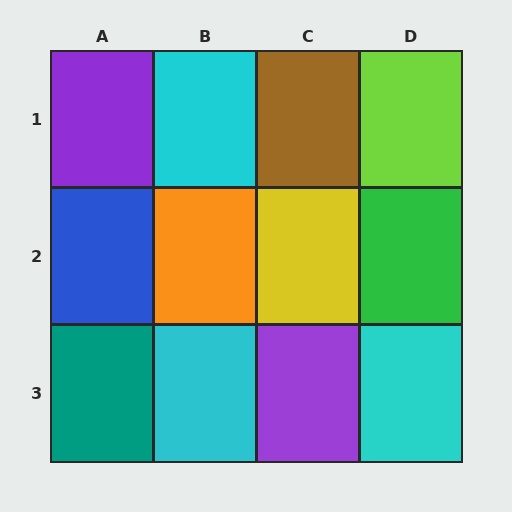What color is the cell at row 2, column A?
Blue.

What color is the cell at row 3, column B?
Cyan.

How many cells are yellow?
1 cell is yellow.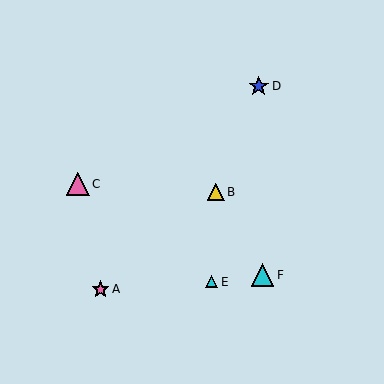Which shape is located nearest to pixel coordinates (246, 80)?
The blue star (labeled D) at (259, 86) is nearest to that location.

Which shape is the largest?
The pink triangle (labeled C) is the largest.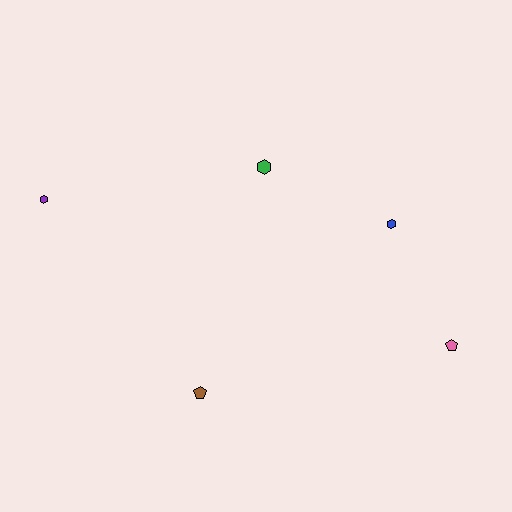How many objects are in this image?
There are 5 objects.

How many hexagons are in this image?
There are 3 hexagons.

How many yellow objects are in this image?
There are no yellow objects.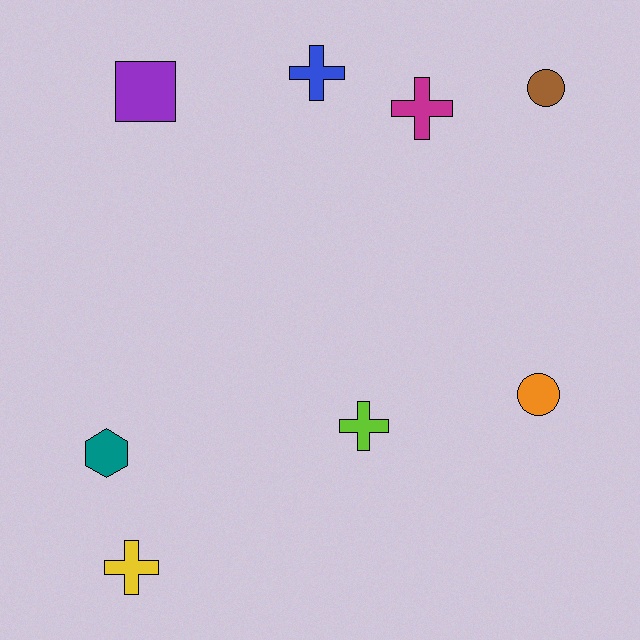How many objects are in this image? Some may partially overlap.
There are 8 objects.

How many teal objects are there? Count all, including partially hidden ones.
There is 1 teal object.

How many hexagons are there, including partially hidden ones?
There is 1 hexagon.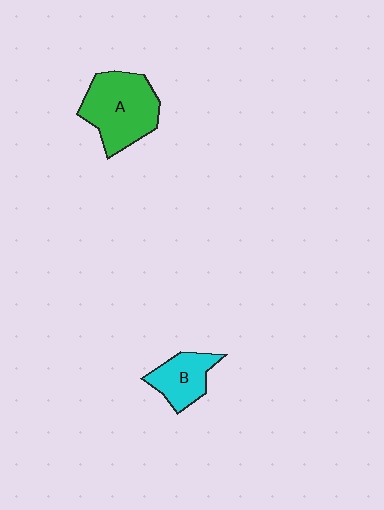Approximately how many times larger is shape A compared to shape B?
Approximately 1.8 times.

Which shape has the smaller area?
Shape B (cyan).